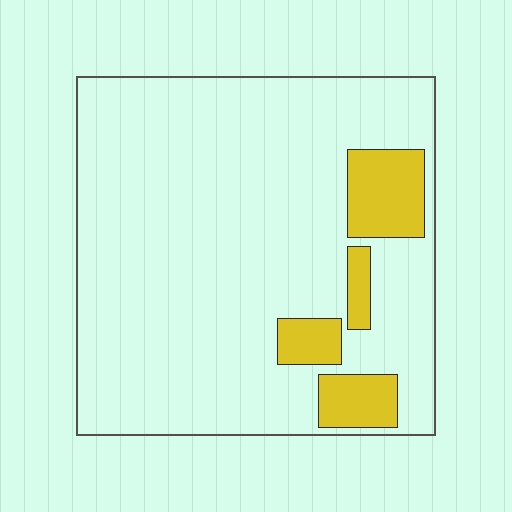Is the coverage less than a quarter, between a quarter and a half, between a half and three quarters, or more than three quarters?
Less than a quarter.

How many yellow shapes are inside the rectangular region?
4.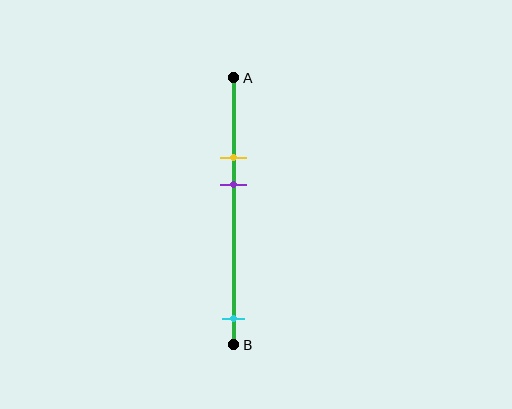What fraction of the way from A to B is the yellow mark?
The yellow mark is approximately 30% (0.3) of the way from A to B.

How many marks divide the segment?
There are 3 marks dividing the segment.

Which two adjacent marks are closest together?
The yellow and purple marks are the closest adjacent pair.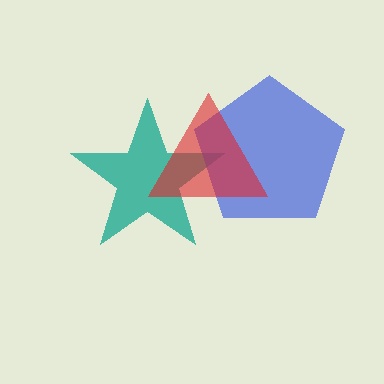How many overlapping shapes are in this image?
There are 3 overlapping shapes in the image.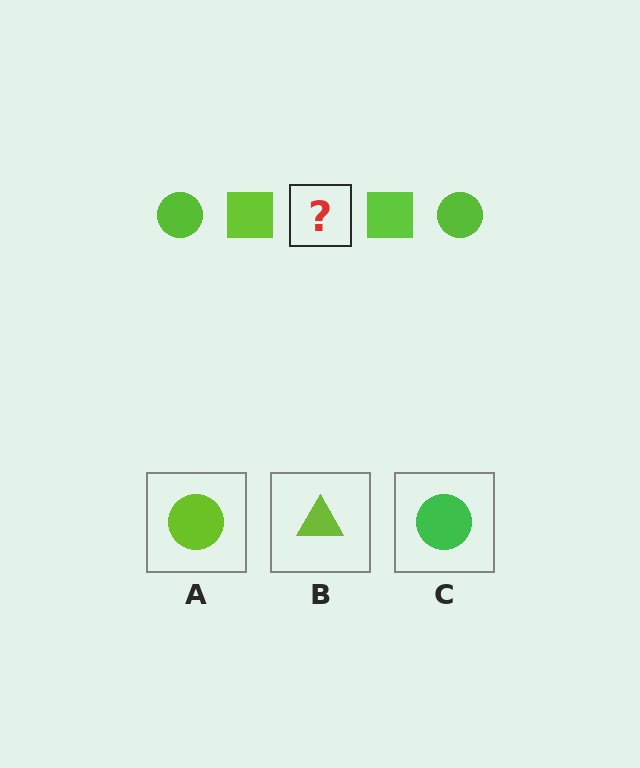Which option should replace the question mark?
Option A.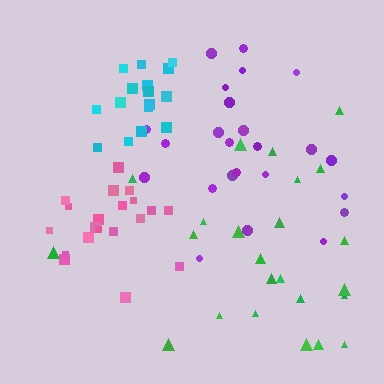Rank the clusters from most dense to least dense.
pink, cyan, purple, green.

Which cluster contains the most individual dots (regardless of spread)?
Green (24).